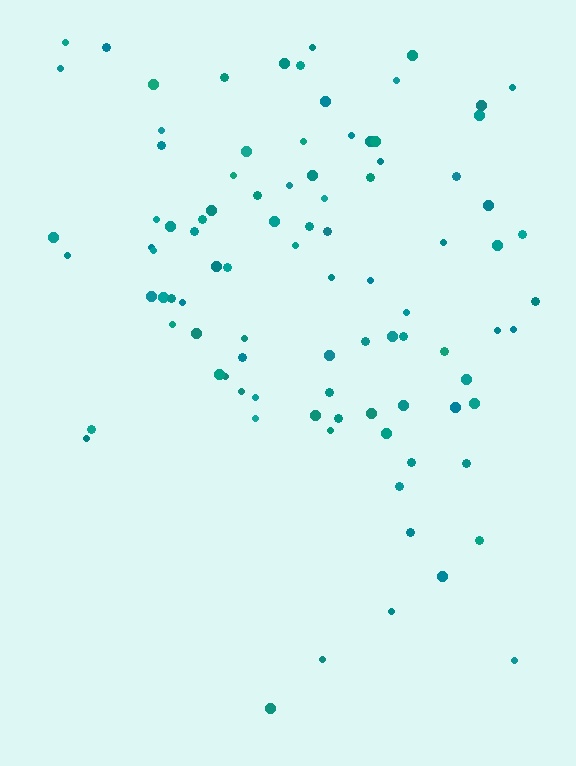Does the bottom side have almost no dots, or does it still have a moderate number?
Still a moderate number, just noticeably fewer than the top.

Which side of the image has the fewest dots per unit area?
The bottom.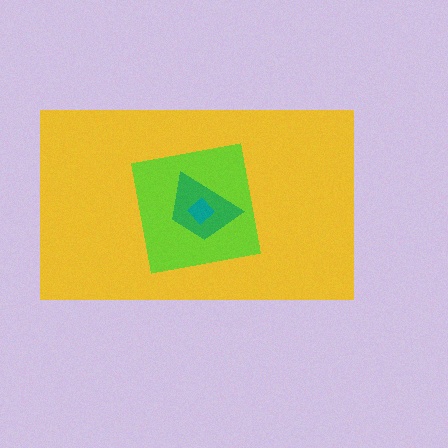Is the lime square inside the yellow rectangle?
Yes.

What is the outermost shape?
The yellow rectangle.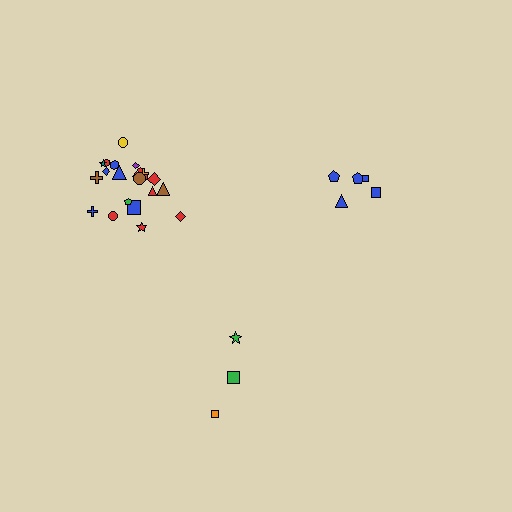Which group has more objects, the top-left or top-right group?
The top-left group.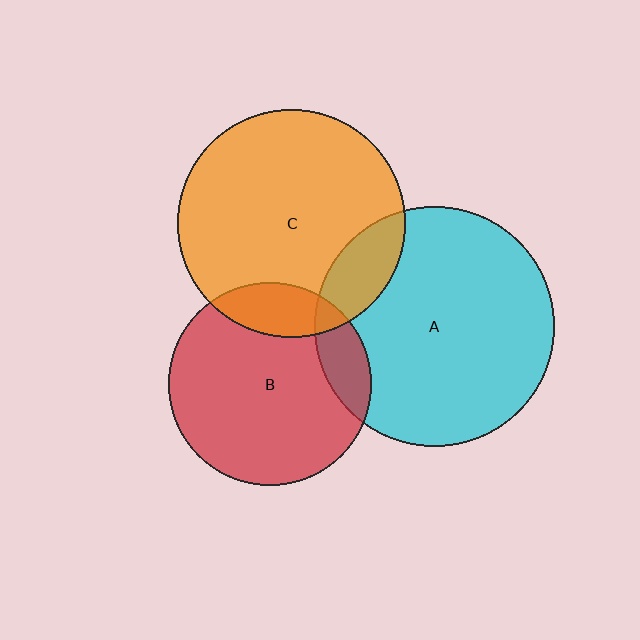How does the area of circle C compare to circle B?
Approximately 1.3 times.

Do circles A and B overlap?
Yes.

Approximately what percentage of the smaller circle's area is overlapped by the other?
Approximately 15%.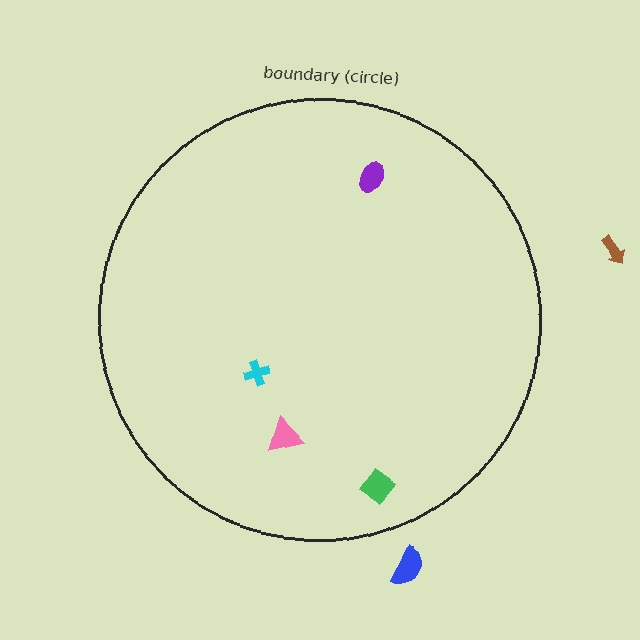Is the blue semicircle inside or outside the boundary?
Outside.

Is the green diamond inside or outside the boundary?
Inside.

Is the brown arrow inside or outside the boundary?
Outside.